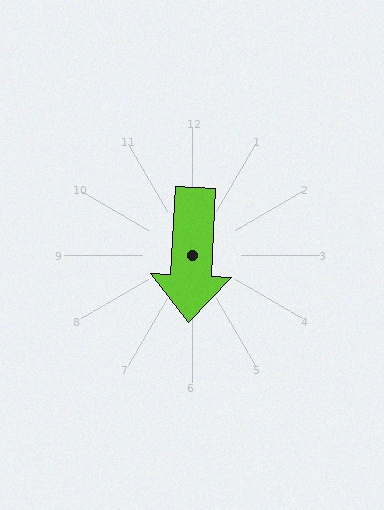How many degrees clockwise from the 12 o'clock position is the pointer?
Approximately 183 degrees.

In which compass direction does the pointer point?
South.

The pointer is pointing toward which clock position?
Roughly 6 o'clock.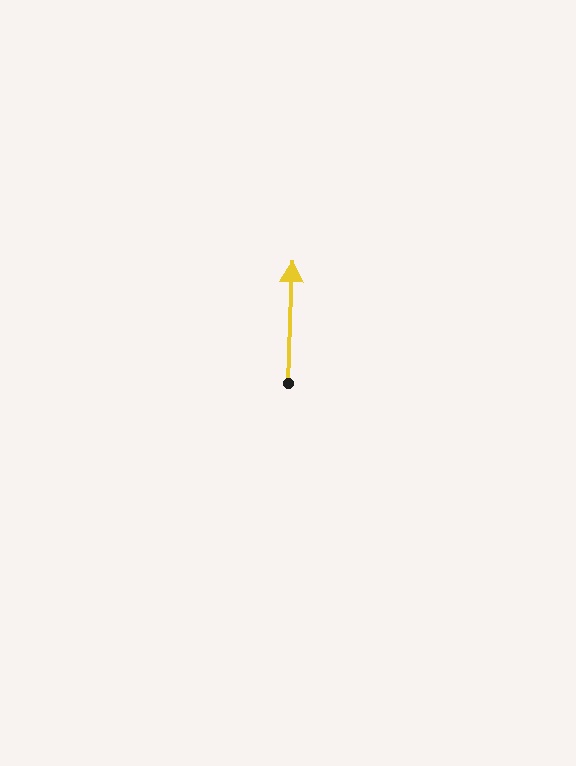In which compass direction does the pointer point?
North.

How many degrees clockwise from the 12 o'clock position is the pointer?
Approximately 2 degrees.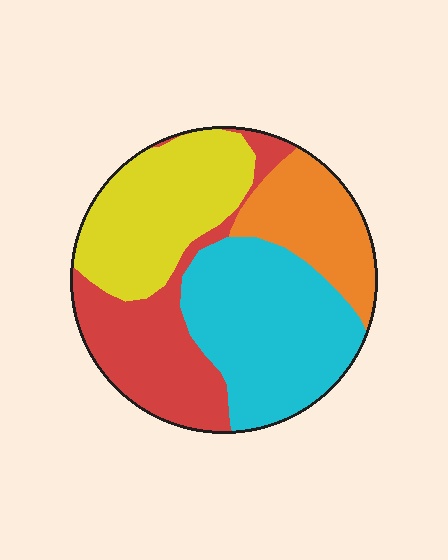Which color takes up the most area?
Cyan, at roughly 35%.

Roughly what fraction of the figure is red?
Red covers roughly 25% of the figure.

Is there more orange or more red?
Red.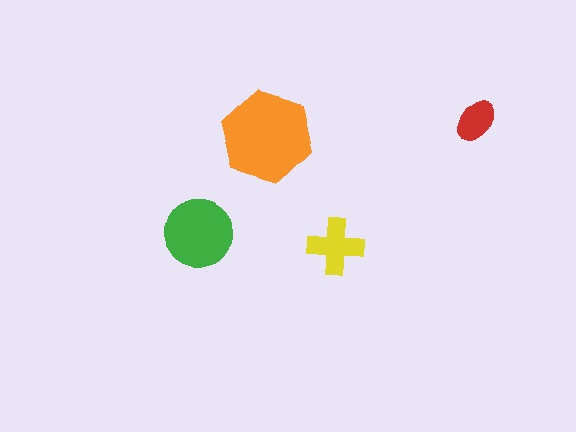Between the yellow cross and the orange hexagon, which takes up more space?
The orange hexagon.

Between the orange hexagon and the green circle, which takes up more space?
The orange hexagon.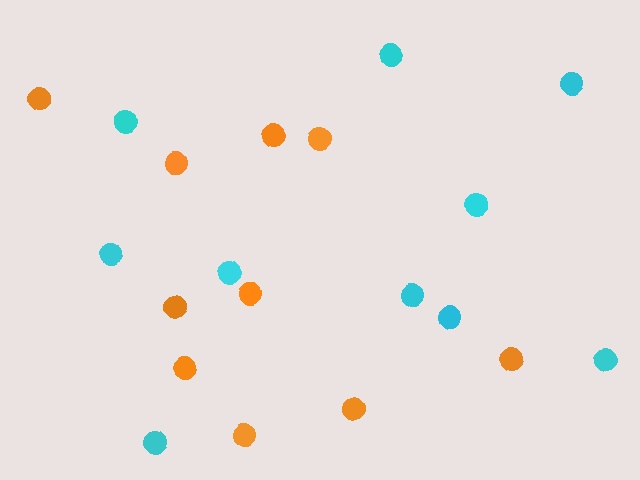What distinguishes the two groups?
There are 2 groups: one group of orange circles (10) and one group of cyan circles (10).